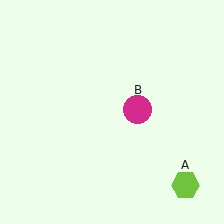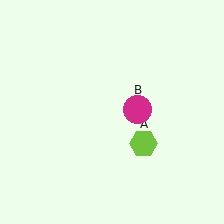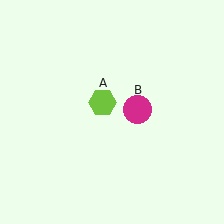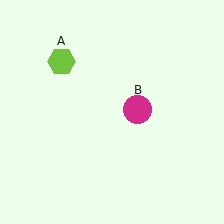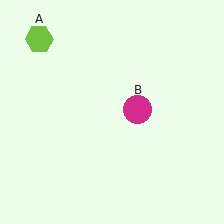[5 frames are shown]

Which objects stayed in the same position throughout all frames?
Magenta circle (object B) remained stationary.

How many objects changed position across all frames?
1 object changed position: lime hexagon (object A).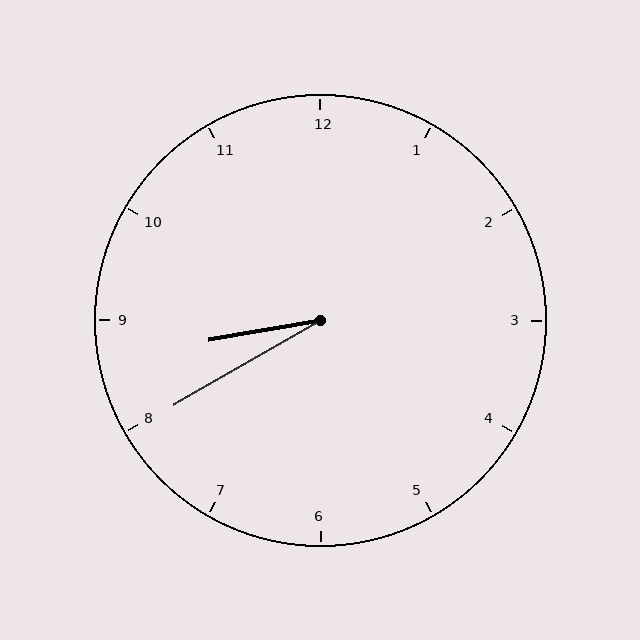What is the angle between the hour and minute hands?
Approximately 20 degrees.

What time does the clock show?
8:40.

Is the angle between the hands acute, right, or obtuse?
It is acute.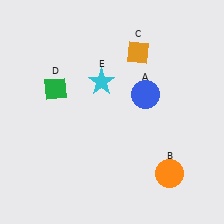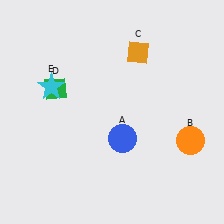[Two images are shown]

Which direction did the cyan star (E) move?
The cyan star (E) moved left.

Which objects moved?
The objects that moved are: the blue circle (A), the orange circle (B), the cyan star (E).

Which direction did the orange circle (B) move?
The orange circle (B) moved up.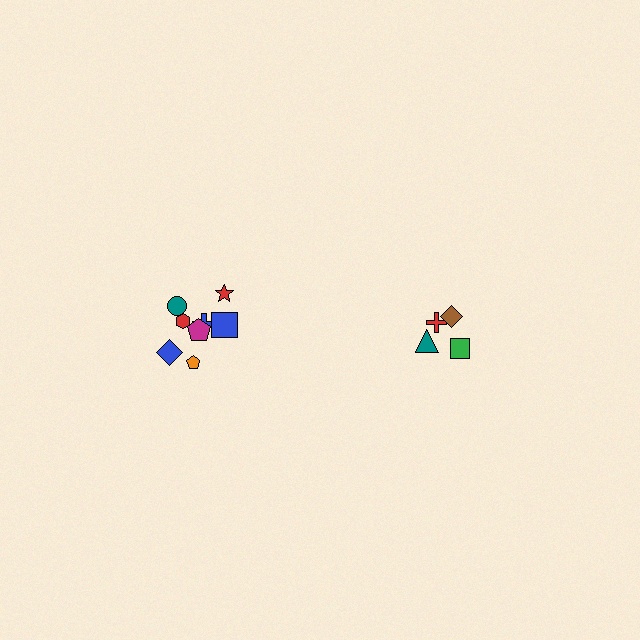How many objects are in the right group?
There are 4 objects.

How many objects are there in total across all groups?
There are 12 objects.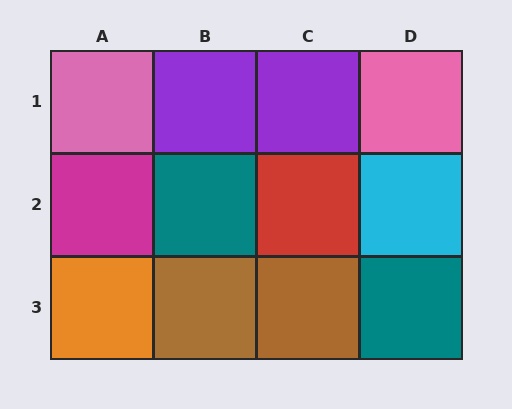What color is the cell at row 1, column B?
Purple.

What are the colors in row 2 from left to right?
Magenta, teal, red, cyan.